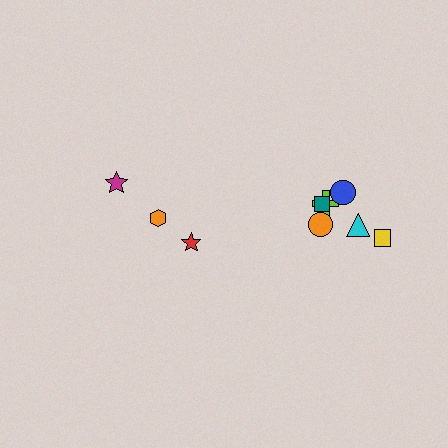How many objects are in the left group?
There are 3 objects.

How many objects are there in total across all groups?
There are 9 objects.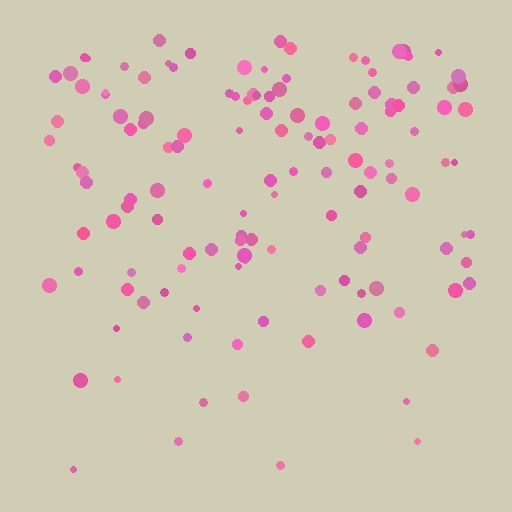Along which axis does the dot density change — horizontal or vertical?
Vertical.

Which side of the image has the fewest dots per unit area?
The bottom.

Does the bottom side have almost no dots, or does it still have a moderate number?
Still a moderate number, just noticeably fewer than the top.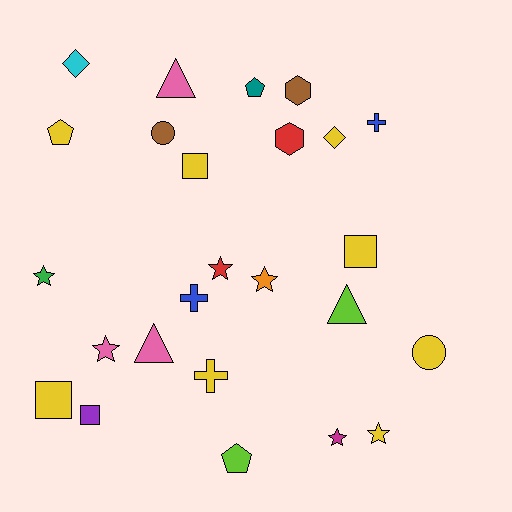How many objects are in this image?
There are 25 objects.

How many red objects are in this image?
There are 2 red objects.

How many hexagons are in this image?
There are 2 hexagons.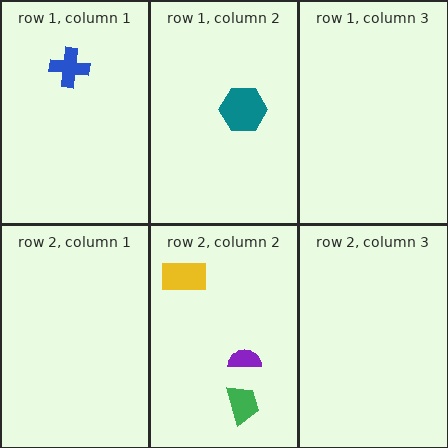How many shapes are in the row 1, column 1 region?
1.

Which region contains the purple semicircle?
The row 2, column 2 region.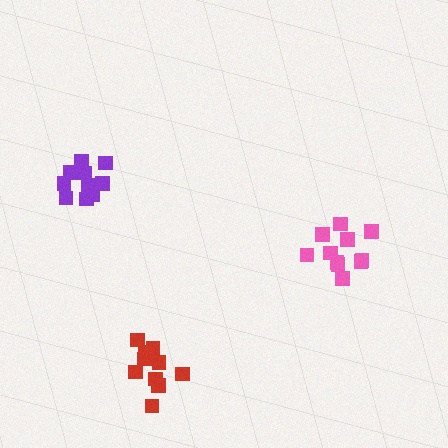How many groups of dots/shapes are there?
There are 3 groups.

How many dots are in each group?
Group 1: 11 dots, Group 2: 11 dots, Group 3: 11 dots (33 total).